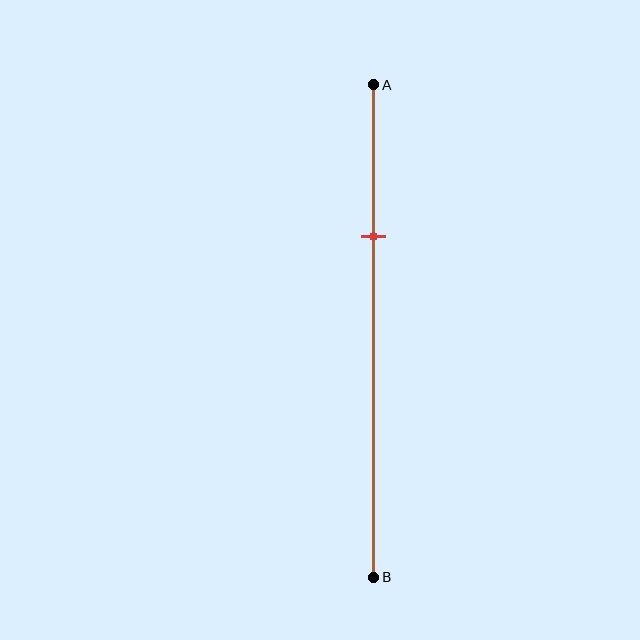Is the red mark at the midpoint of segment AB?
No, the mark is at about 30% from A, not at the 50% midpoint.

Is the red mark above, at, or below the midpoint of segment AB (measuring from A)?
The red mark is above the midpoint of segment AB.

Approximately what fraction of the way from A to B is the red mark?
The red mark is approximately 30% of the way from A to B.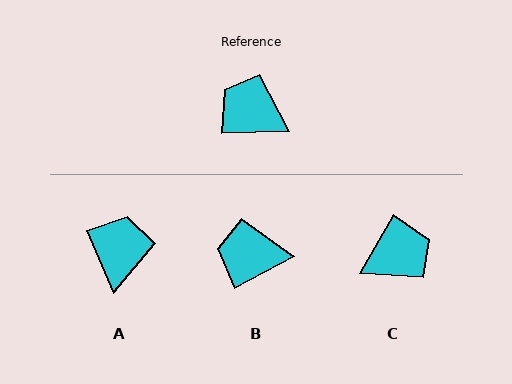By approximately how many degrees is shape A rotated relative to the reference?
Approximately 67 degrees clockwise.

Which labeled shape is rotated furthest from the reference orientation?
C, about 121 degrees away.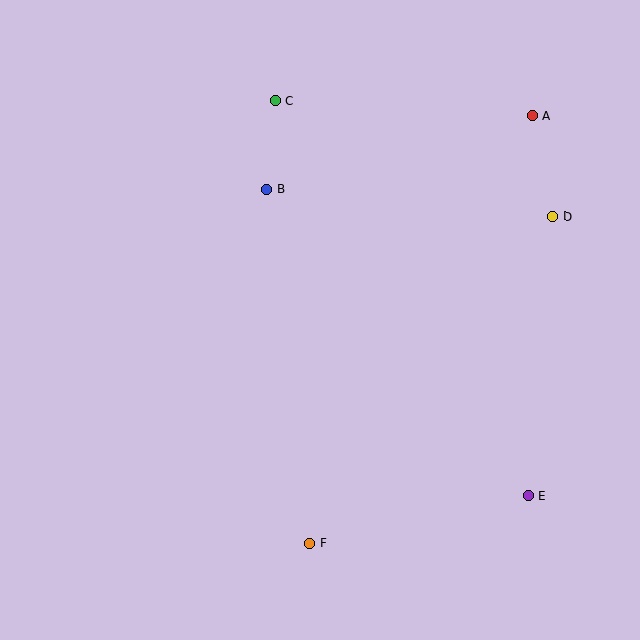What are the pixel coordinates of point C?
Point C is at (275, 101).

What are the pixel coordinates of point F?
Point F is at (309, 543).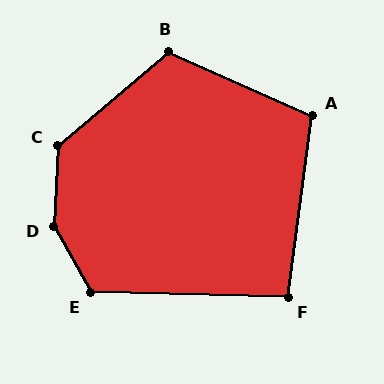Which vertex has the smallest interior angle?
F, at approximately 96 degrees.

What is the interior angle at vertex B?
Approximately 116 degrees (obtuse).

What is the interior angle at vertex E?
Approximately 121 degrees (obtuse).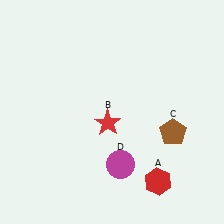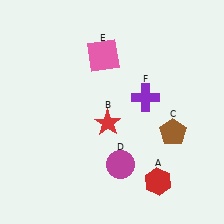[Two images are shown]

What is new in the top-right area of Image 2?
A purple cross (F) was added in the top-right area of Image 2.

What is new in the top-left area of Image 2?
A pink square (E) was added in the top-left area of Image 2.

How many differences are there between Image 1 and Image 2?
There are 2 differences between the two images.